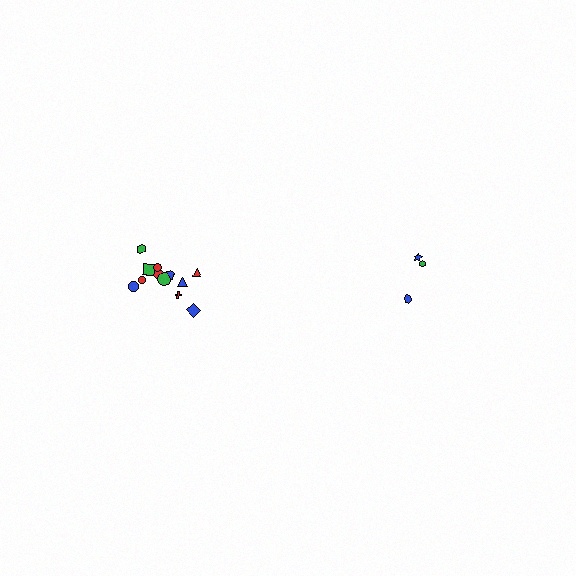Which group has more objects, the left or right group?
The left group.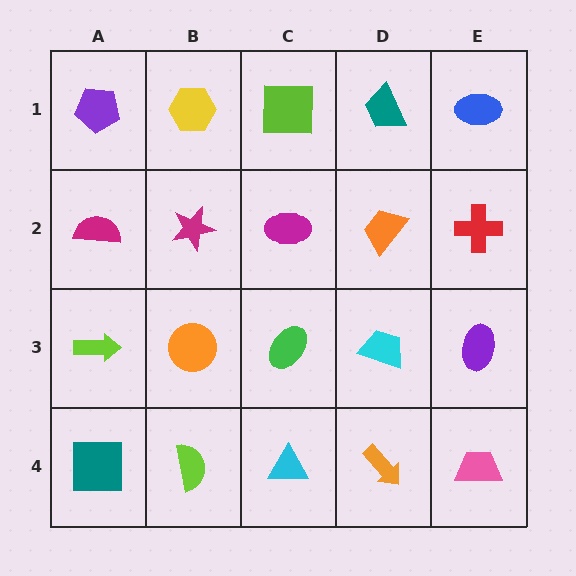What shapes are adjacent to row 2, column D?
A teal trapezoid (row 1, column D), a cyan trapezoid (row 3, column D), a magenta ellipse (row 2, column C), a red cross (row 2, column E).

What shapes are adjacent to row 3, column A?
A magenta semicircle (row 2, column A), a teal square (row 4, column A), an orange circle (row 3, column B).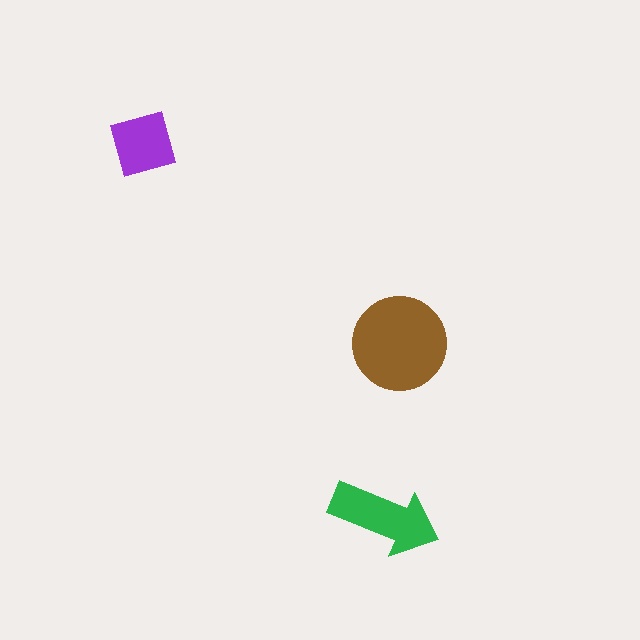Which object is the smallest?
The purple diamond.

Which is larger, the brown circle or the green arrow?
The brown circle.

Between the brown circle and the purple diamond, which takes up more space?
The brown circle.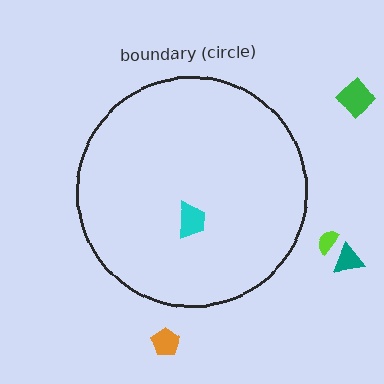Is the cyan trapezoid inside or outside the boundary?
Inside.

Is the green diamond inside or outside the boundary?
Outside.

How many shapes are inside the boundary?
1 inside, 4 outside.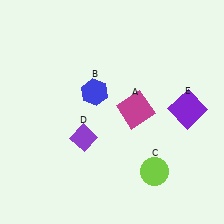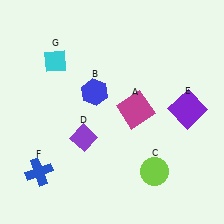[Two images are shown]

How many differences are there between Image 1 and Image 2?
There are 2 differences between the two images.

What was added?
A blue cross (F), a cyan diamond (G) were added in Image 2.